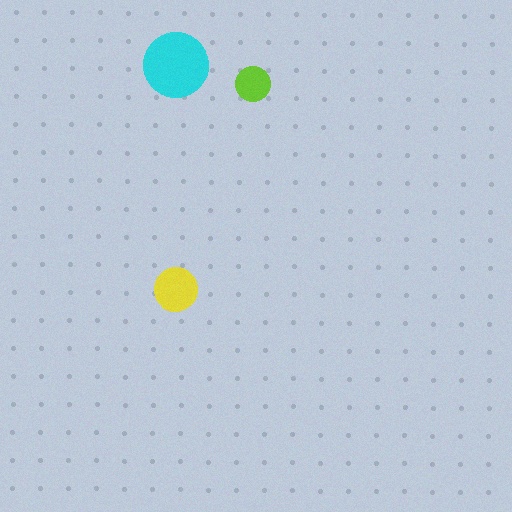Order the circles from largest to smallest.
the cyan one, the yellow one, the lime one.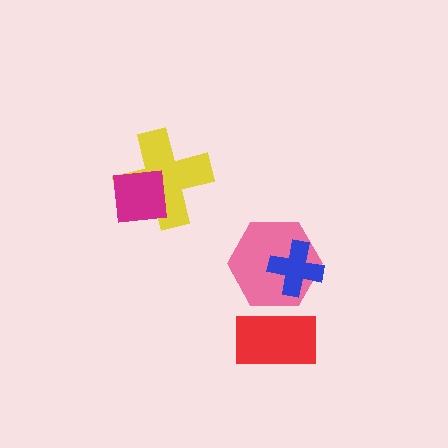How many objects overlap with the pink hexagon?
2 objects overlap with the pink hexagon.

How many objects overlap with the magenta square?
1 object overlaps with the magenta square.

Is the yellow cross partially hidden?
Yes, it is partially covered by another shape.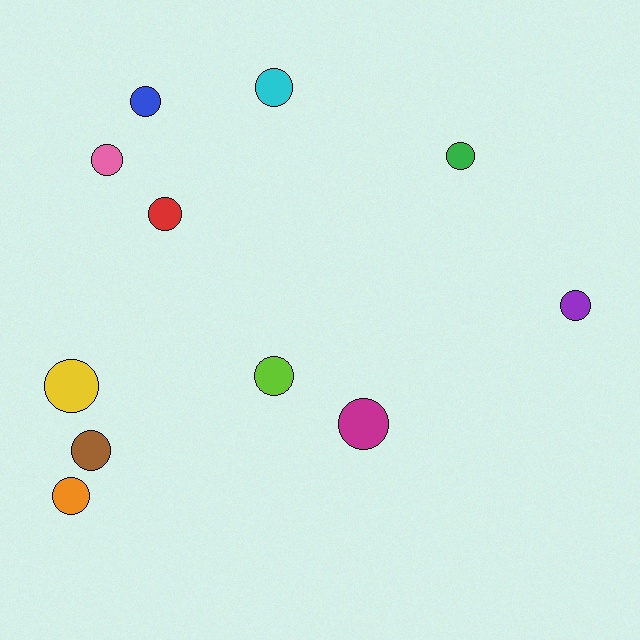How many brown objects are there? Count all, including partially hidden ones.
There is 1 brown object.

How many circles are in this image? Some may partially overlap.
There are 11 circles.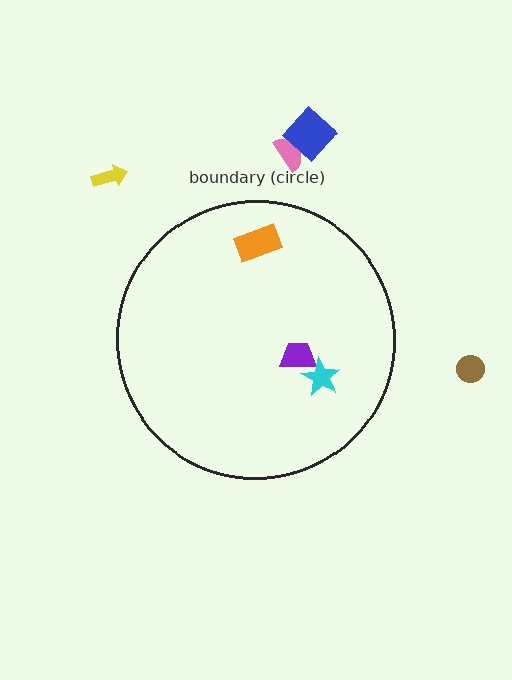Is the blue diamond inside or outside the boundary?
Outside.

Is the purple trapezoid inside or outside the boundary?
Inside.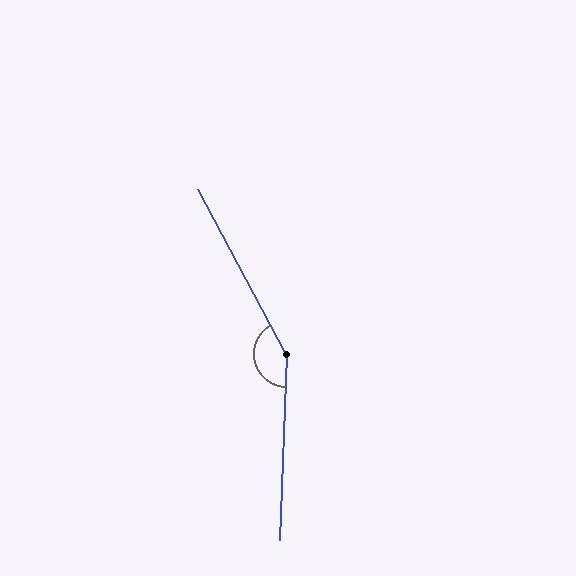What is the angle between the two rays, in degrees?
Approximately 150 degrees.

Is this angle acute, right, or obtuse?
It is obtuse.